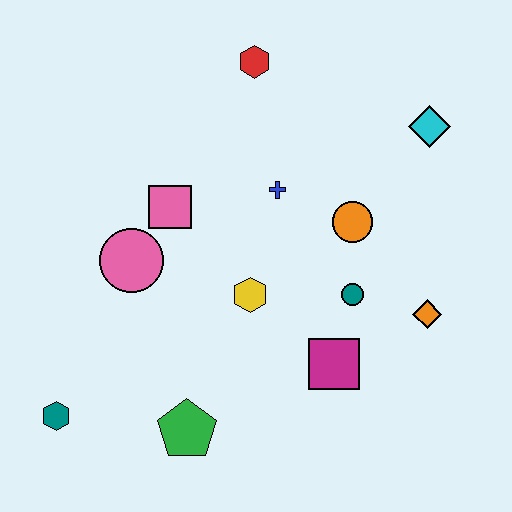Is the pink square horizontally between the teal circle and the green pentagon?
No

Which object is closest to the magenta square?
The teal circle is closest to the magenta square.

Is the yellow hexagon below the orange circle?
Yes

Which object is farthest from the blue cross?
The teal hexagon is farthest from the blue cross.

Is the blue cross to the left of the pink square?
No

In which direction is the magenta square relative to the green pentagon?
The magenta square is to the right of the green pentagon.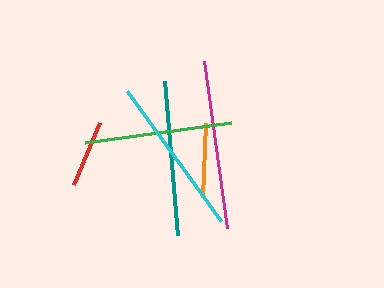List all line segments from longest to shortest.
From longest to shortest: magenta, cyan, teal, green, orange, red.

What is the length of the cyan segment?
The cyan segment is approximately 160 pixels long.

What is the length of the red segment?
The red segment is approximately 67 pixels long.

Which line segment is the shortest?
The red line is the shortest at approximately 67 pixels.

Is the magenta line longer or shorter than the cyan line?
The magenta line is longer than the cyan line.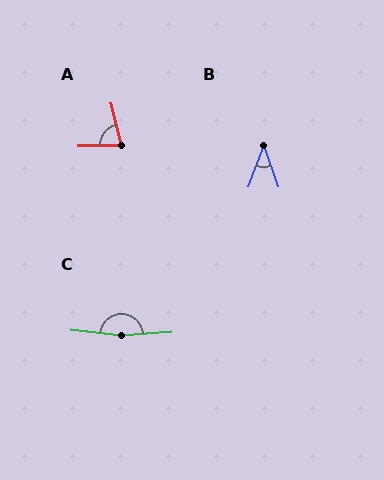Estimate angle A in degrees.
Approximately 77 degrees.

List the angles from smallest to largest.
B (40°), A (77°), C (170°).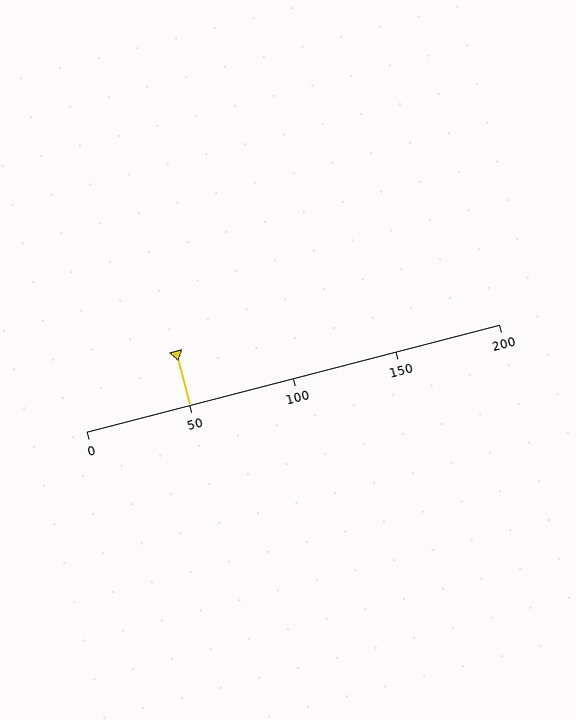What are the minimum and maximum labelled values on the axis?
The axis runs from 0 to 200.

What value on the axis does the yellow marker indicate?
The marker indicates approximately 50.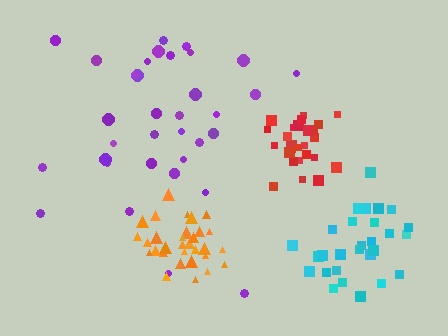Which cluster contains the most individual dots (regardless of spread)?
Purple (34).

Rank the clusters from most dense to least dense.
red, orange, cyan, purple.